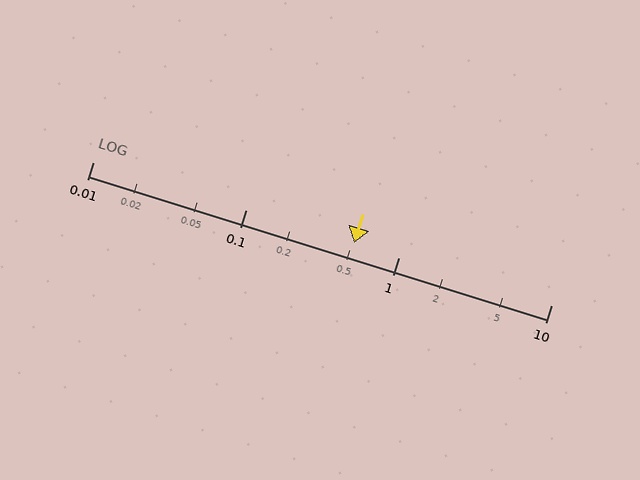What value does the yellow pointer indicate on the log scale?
The pointer indicates approximately 0.51.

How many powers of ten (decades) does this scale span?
The scale spans 3 decades, from 0.01 to 10.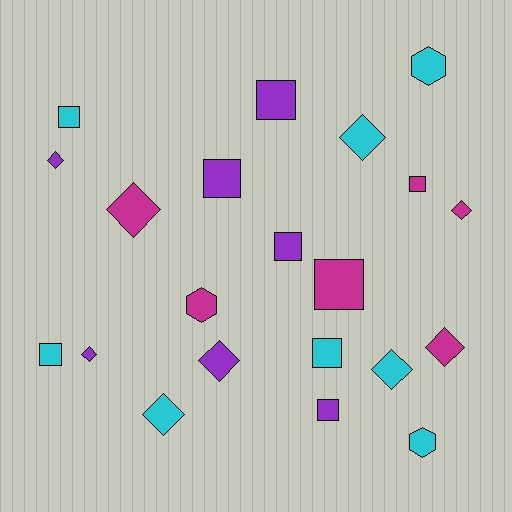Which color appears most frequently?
Cyan, with 8 objects.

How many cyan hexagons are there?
There are 2 cyan hexagons.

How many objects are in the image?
There are 21 objects.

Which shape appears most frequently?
Square, with 9 objects.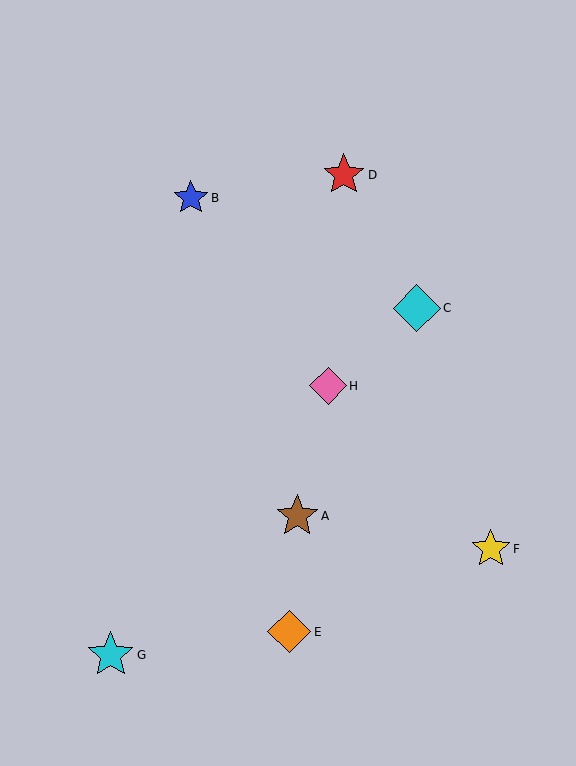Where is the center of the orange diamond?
The center of the orange diamond is at (289, 632).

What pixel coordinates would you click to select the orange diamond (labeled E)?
Click at (289, 632) to select the orange diamond E.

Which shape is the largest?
The cyan diamond (labeled C) is the largest.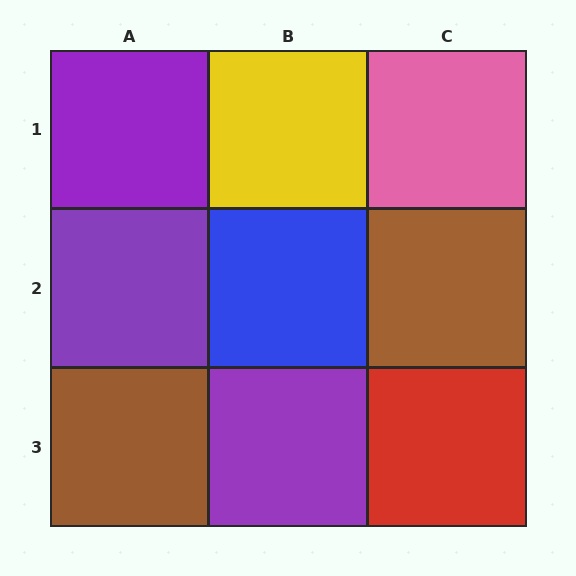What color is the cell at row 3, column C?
Red.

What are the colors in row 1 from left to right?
Purple, yellow, pink.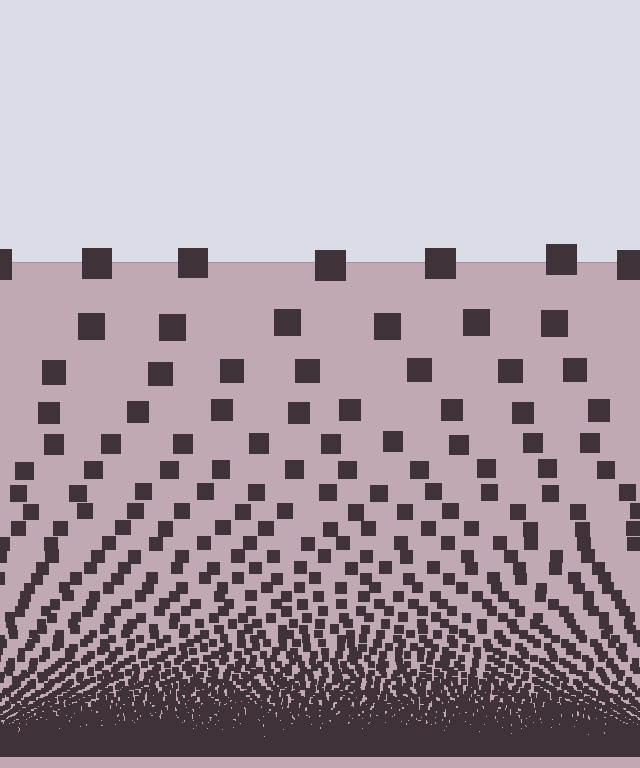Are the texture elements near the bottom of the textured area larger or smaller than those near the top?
Smaller. The gradient is inverted — elements near the bottom are smaller and denser.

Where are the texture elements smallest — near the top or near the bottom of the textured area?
Near the bottom.